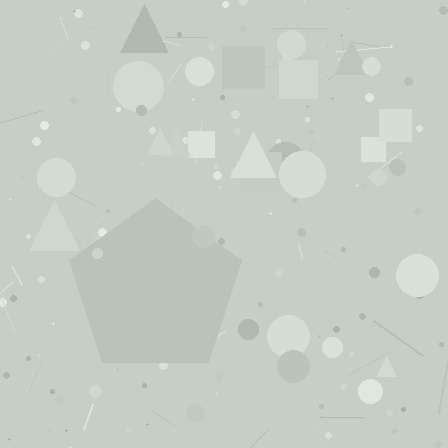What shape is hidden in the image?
A pentagon is hidden in the image.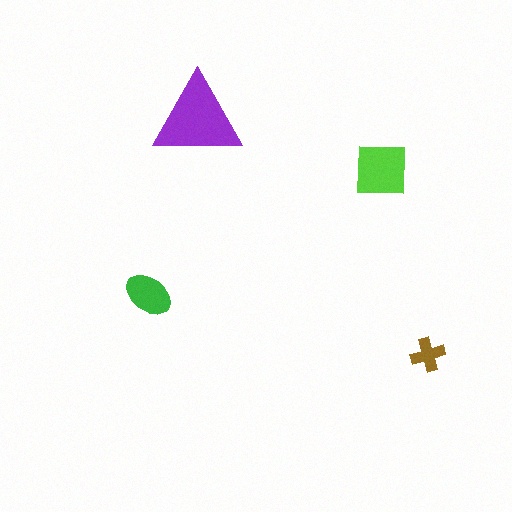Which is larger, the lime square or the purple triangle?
The purple triangle.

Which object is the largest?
The purple triangle.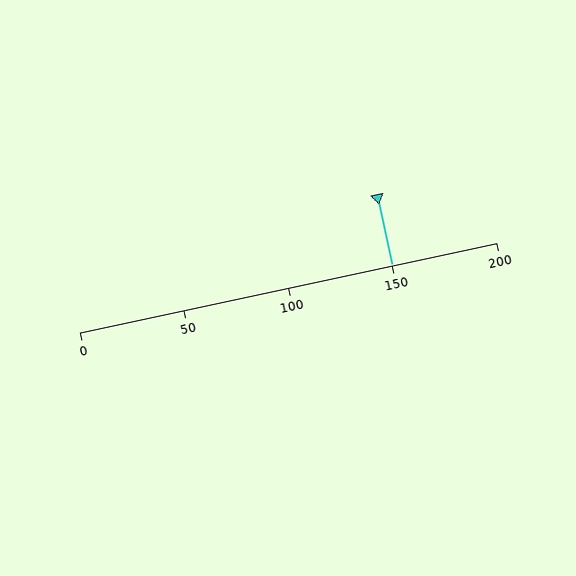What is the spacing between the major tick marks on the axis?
The major ticks are spaced 50 apart.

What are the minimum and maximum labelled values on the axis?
The axis runs from 0 to 200.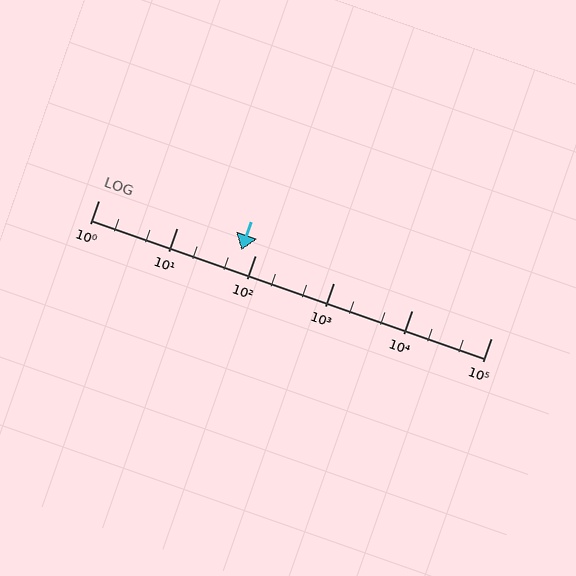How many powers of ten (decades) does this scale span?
The scale spans 5 decades, from 1 to 100000.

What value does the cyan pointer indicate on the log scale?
The pointer indicates approximately 67.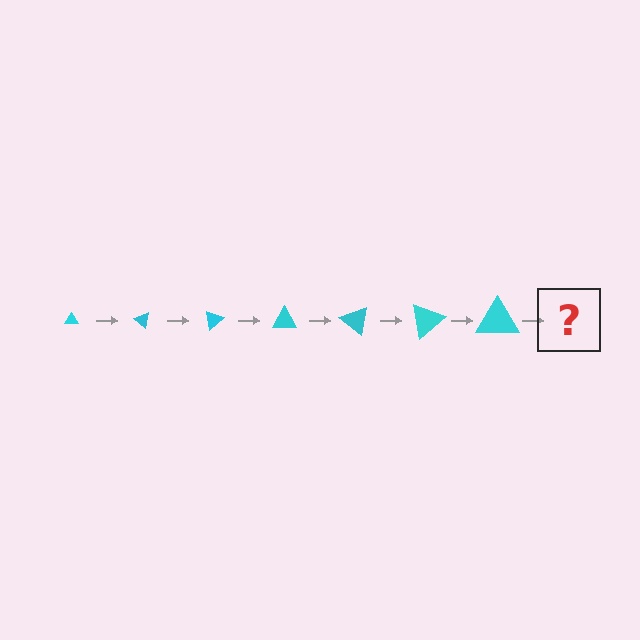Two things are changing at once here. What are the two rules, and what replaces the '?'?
The two rules are that the triangle grows larger each step and it rotates 40 degrees each step. The '?' should be a triangle, larger than the previous one and rotated 280 degrees from the start.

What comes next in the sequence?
The next element should be a triangle, larger than the previous one and rotated 280 degrees from the start.